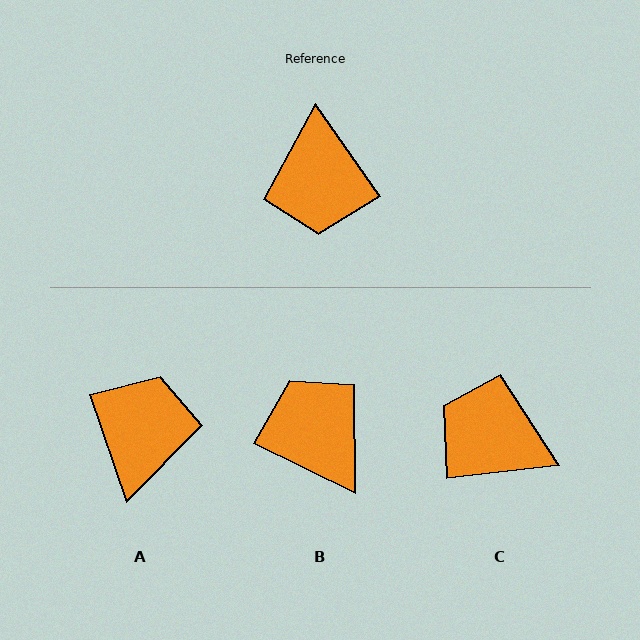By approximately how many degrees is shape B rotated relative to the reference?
Approximately 151 degrees clockwise.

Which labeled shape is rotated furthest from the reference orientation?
A, about 163 degrees away.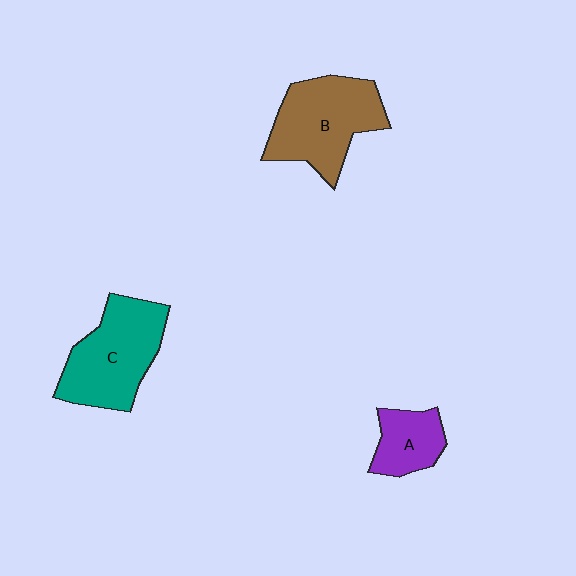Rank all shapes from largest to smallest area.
From largest to smallest: B (brown), C (teal), A (purple).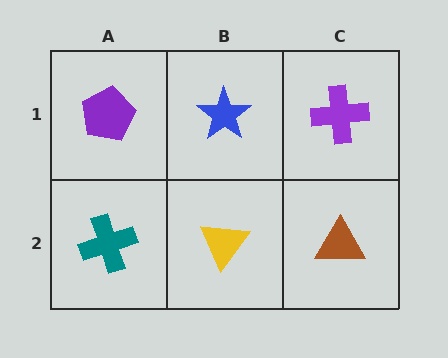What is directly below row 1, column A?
A teal cross.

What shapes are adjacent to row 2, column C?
A purple cross (row 1, column C), a yellow triangle (row 2, column B).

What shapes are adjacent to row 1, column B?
A yellow triangle (row 2, column B), a purple pentagon (row 1, column A), a purple cross (row 1, column C).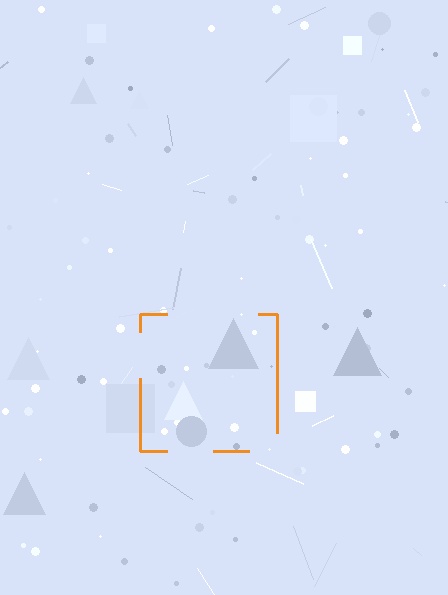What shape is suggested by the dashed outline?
The dashed outline suggests a square.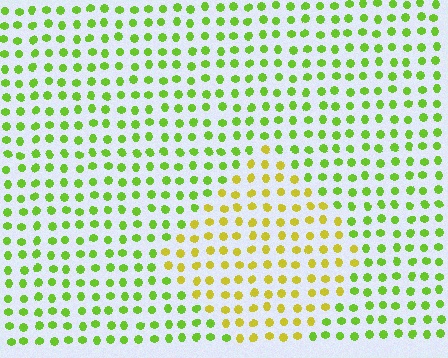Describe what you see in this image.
The image is filled with small lime elements in a uniform arrangement. A diamond-shaped region is visible where the elements are tinted to a slightly different hue, forming a subtle color boundary.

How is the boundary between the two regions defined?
The boundary is defined purely by a slight shift in hue (about 38 degrees). Spacing, size, and orientation are identical on both sides.